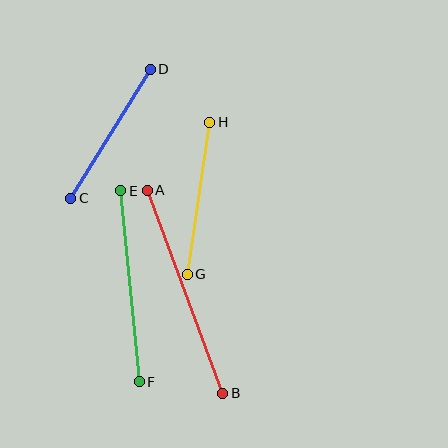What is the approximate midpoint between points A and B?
The midpoint is at approximately (185, 292) pixels.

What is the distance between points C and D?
The distance is approximately 152 pixels.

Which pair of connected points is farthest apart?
Points A and B are farthest apart.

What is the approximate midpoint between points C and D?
The midpoint is at approximately (110, 134) pixels.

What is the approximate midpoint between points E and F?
The midpoint is at approximately (130, 286) pixels.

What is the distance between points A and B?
The distance is approximately 217 pixels.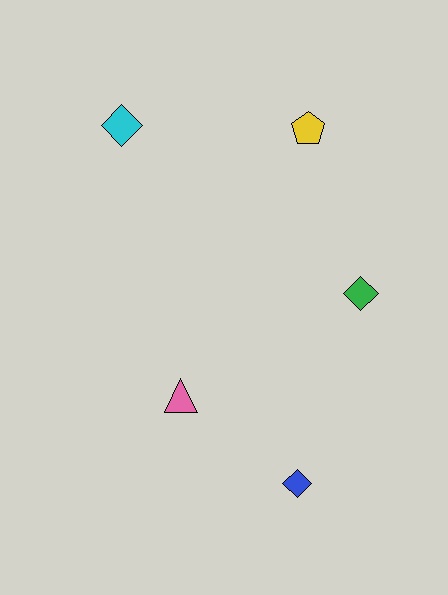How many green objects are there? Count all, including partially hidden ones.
There is 1 green object.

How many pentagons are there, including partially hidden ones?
There is 1 pentagon.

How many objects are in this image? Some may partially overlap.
There are 5 objects.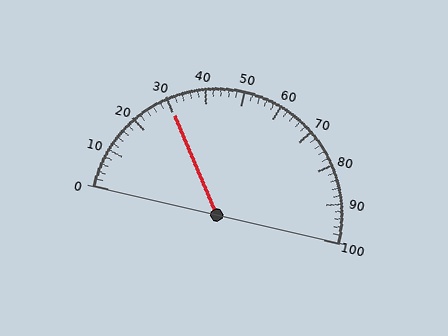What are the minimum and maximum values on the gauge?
The gauge ranges from 0 to 100.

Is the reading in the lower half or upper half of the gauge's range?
The reading is in the lower half of the range (0 to 100).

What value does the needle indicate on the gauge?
The needle indicates approximately 30.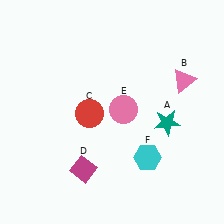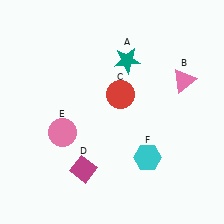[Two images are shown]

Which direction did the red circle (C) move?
The red circle (C) moved right.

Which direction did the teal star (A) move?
The teal star (A) moved up.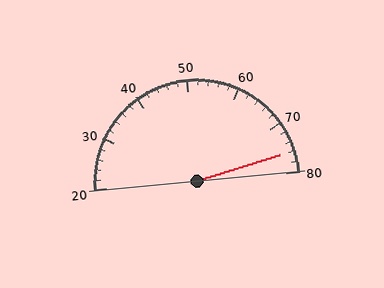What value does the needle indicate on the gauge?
The needle indicates approximately 76.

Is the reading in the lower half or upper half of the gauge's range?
The reading is in the upper half of the range (20 to 80).